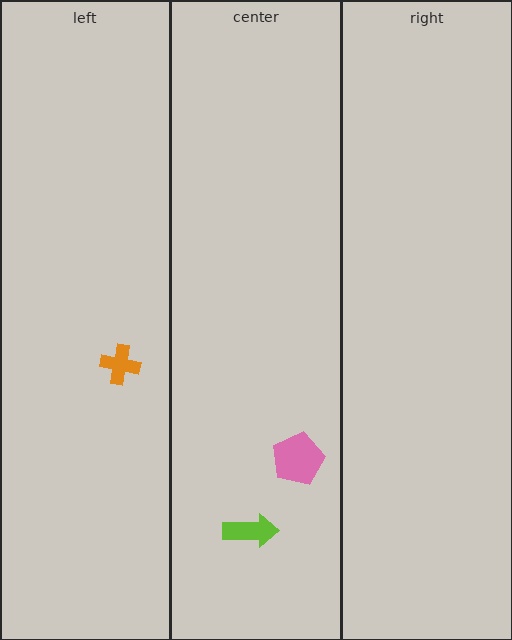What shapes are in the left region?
The orange cross.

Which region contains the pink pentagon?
The center region.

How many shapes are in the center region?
2.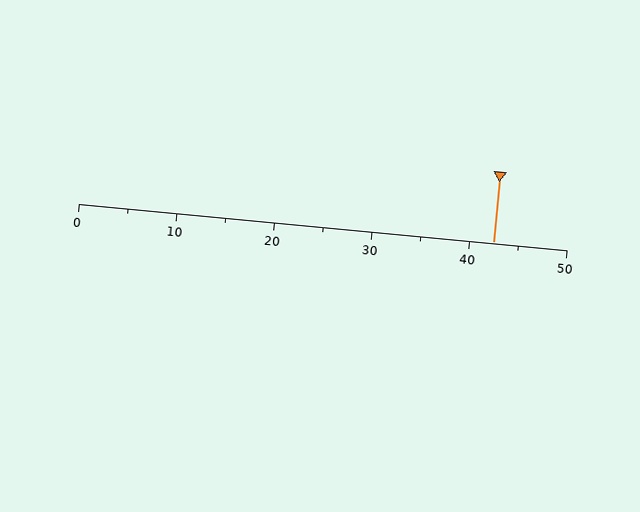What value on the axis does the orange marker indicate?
The marker indicates approximately 42.5.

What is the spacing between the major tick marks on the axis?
The major ticks are spaced 10 apart.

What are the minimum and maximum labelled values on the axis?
The axis runs from 0 to 50.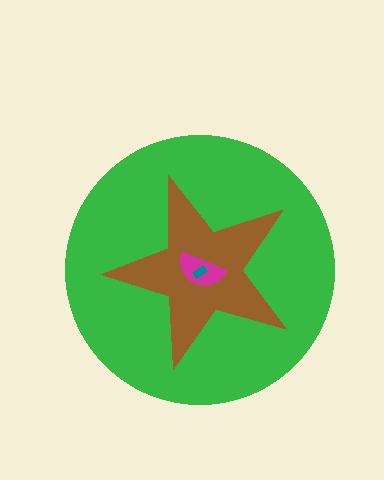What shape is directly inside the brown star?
The magenta semicircle.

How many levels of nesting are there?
4.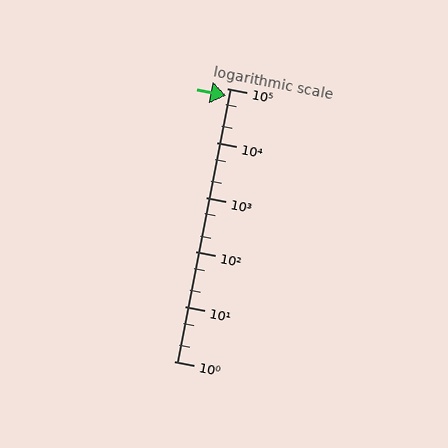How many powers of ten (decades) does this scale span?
The scale spans 5 decades, from 1 to 100000.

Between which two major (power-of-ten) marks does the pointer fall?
The pointer is between 10000 and 100000.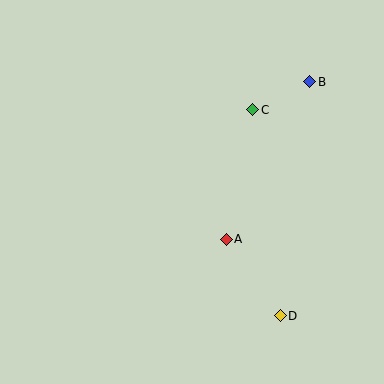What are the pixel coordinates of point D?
Point D is at (280, 316).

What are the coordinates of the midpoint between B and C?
The midpoint between B and C is at (281, 96).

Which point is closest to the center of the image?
Point A at (226, 239) is closest to the center.